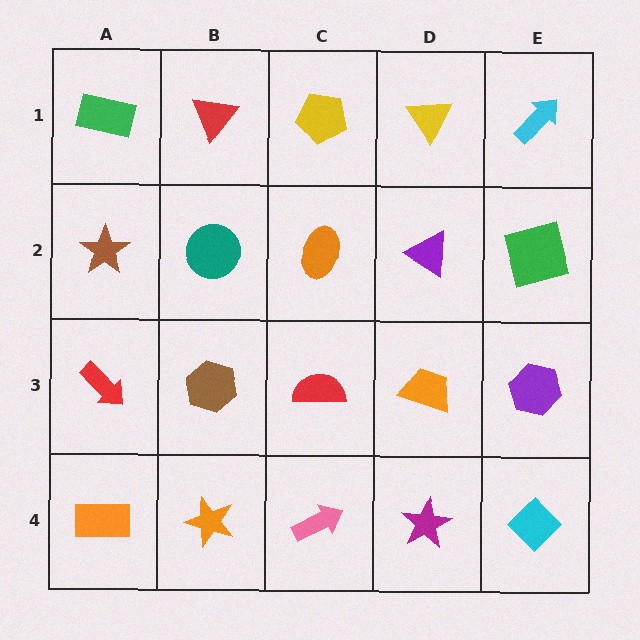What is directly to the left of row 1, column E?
A yellow triangle.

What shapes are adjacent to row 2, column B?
A red triangle (row 1, column B), a brown hexagon (row 3, column B), a brown star (row 2, column A), an orange ellipse (row 2, column C).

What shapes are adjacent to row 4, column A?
A red arrow (row 3, column A), an orange star (row 4, column B).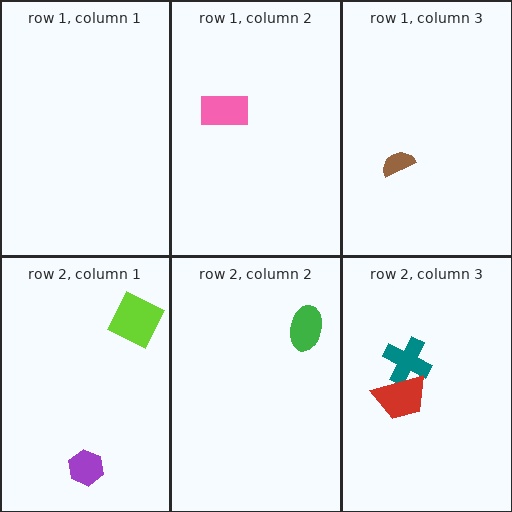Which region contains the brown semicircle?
The row 1, column 3 region.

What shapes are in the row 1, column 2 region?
The pink rectangle.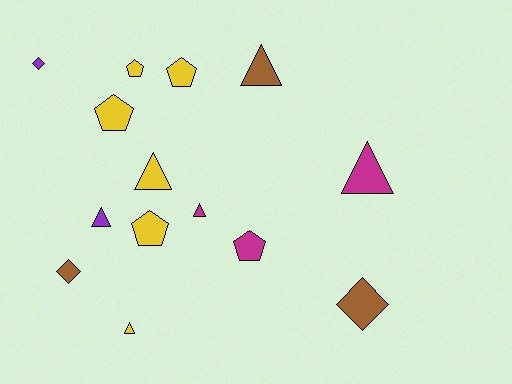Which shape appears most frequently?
Triangle, with 6 objects.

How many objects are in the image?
There are 14 objects.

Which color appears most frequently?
Yellow, with 6 objects.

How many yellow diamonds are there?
There are no yellow diamonds.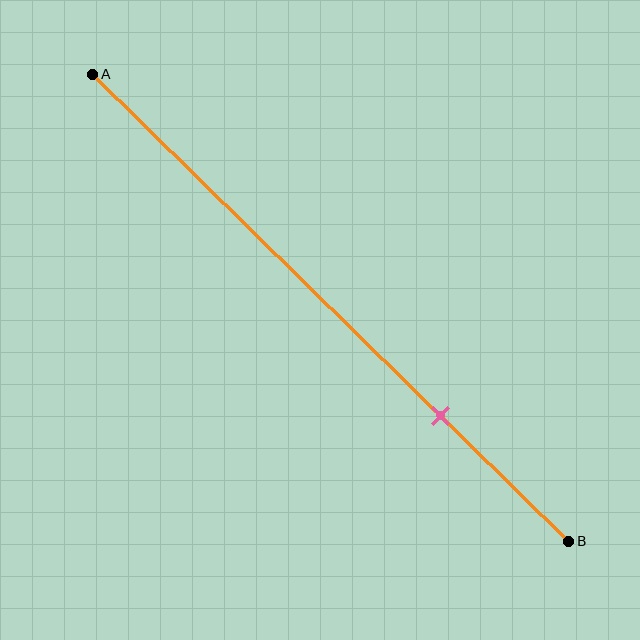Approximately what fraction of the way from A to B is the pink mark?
The pink mark is approximately 75% of the way from A to B.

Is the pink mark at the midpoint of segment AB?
No, the mark is at about 75% from A, not at the 50% midpoint.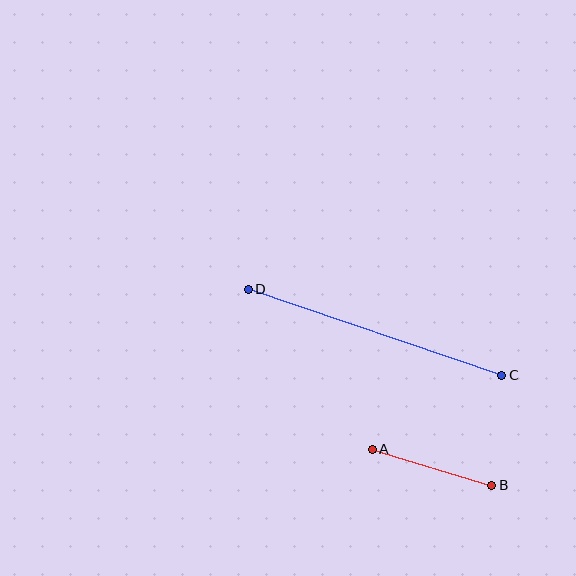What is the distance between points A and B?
The distance is approximately 125 pixels.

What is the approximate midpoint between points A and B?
The midpoint is at approximately (432, 467) pixels.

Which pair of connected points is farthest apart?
Points C and D are farthest apart.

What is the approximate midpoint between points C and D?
The midpoint is at approximately (375, 332) pixels.